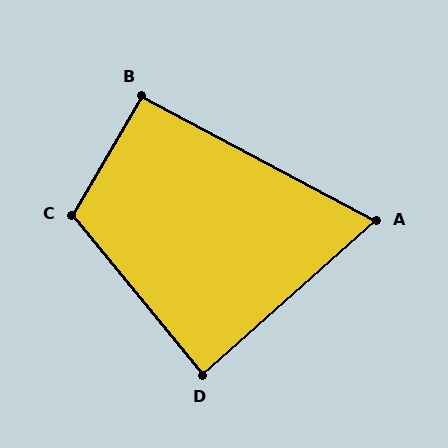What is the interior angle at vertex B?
Approximately 92 degrees (approximately right).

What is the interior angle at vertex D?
Approximately 88 degrees (approximately right).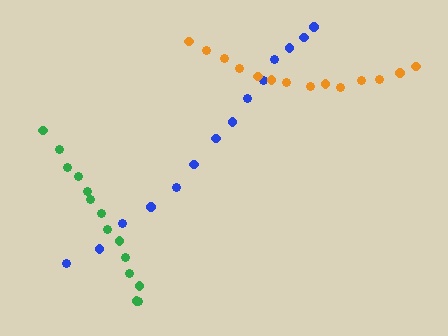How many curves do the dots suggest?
There are 3 distinct paths.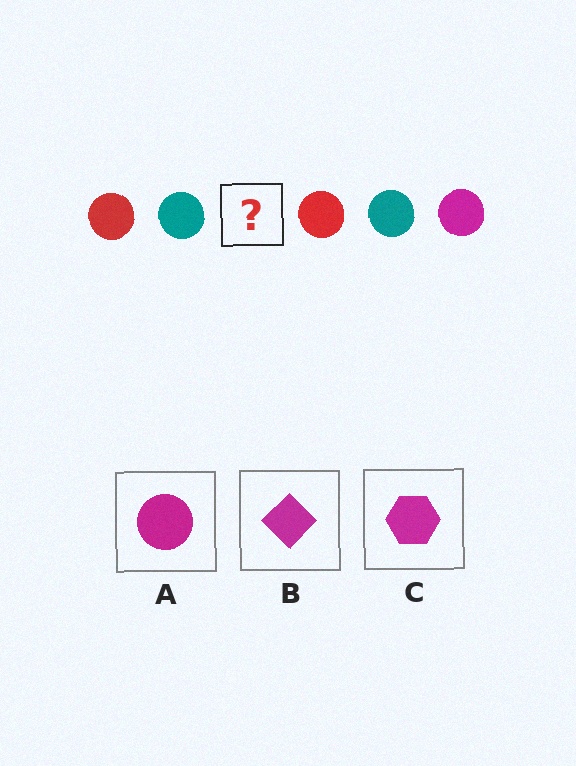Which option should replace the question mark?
Option A.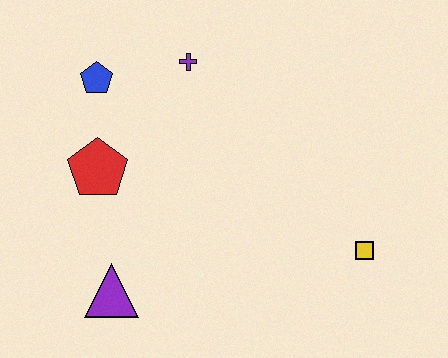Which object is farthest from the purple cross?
The yellow square is farthest from the purple cross.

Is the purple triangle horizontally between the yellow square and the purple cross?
No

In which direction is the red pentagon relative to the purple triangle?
The red pentagon is above the purple triangle.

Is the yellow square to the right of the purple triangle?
Yes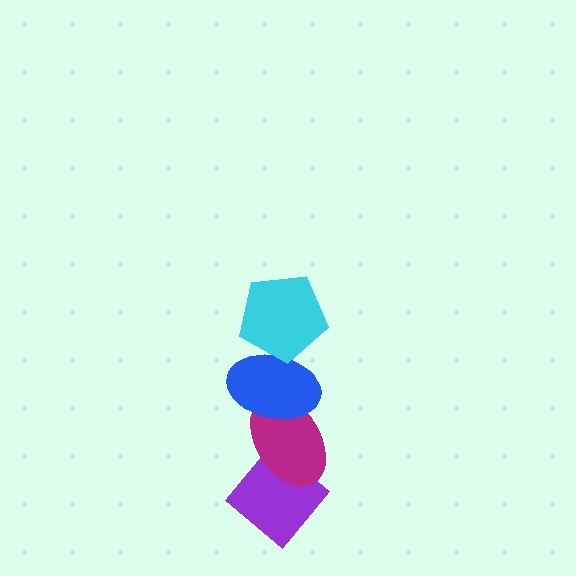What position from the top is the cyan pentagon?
The cyan pentagon is 1st from the top.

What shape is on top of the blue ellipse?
The cyan pentagon is on top of the blue ellipse.